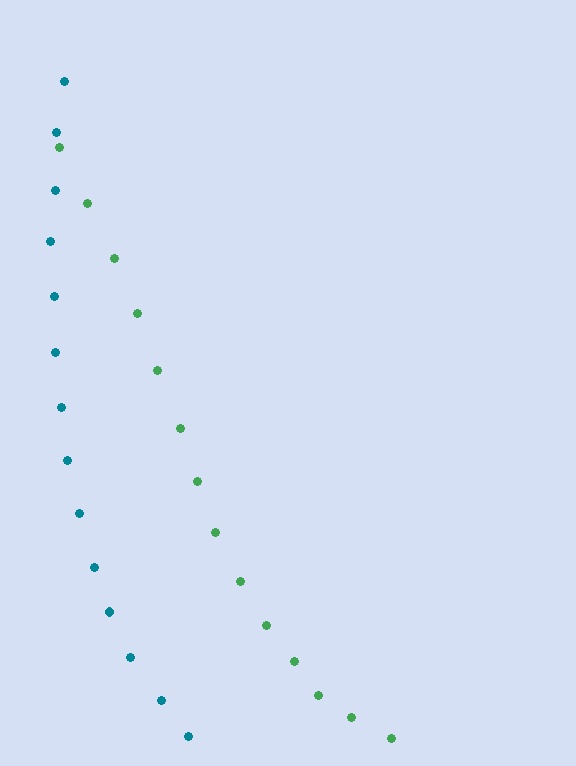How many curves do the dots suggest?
There are 2 distinct paths.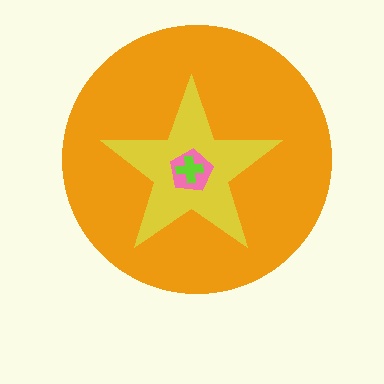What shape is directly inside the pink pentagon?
The lime cross.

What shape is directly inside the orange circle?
The yellow star.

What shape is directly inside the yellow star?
The pink pentagon.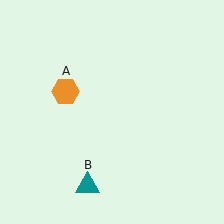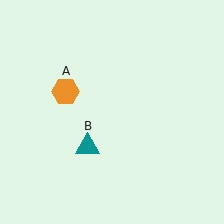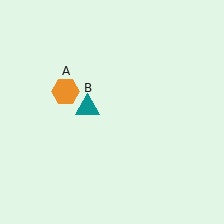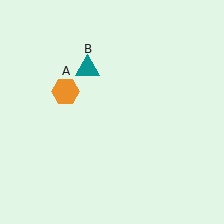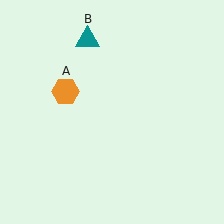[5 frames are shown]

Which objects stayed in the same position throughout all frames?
Orange hexagon (object A) remained stationary.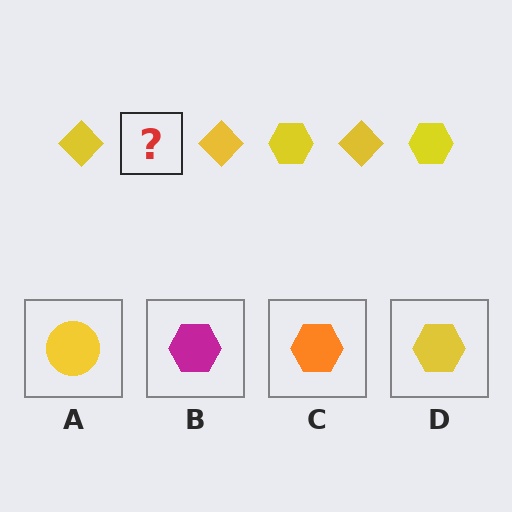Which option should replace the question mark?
Option D.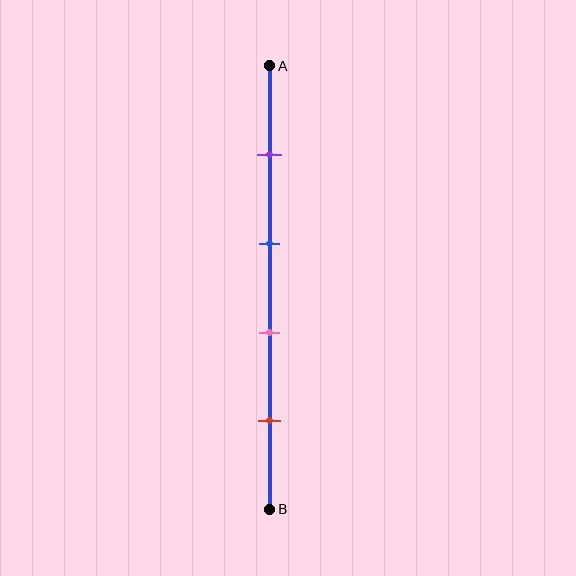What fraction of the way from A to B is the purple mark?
The purple mark is approximately 20% (0.2) of the way from A to B.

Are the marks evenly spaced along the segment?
Yes, the marks are approximately evenly spaced.